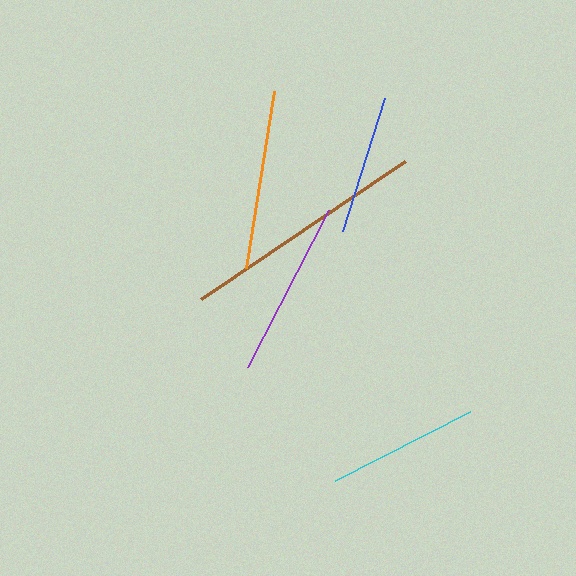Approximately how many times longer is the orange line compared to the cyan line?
The orange line is approximately 1.2 times the length of the cyan line.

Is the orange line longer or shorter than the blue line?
The orange line is longer than the blue line.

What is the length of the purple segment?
The purple segment is approximately 176 pixels long.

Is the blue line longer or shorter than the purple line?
The purple line is longer than the blue line.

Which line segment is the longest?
The brown line is the longest at approximately 246 pixels.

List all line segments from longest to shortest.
From longest to shortest: brown, orange, purple, cyan, blue.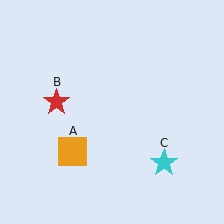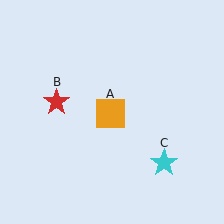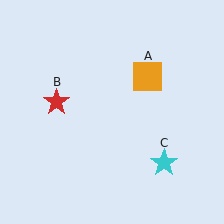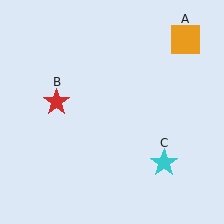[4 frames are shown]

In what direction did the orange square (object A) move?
The orange square (object A) moved up and to the right.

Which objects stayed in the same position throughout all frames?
Red star (object B) and cyan star (object C) remained stationary.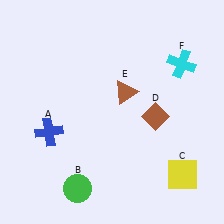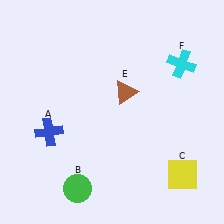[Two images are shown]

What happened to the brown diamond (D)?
The brown diamond (D) was removed in Image 2. It was in the bottom-right area of Image 1.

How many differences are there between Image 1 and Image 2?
There is 1 difference between the two images.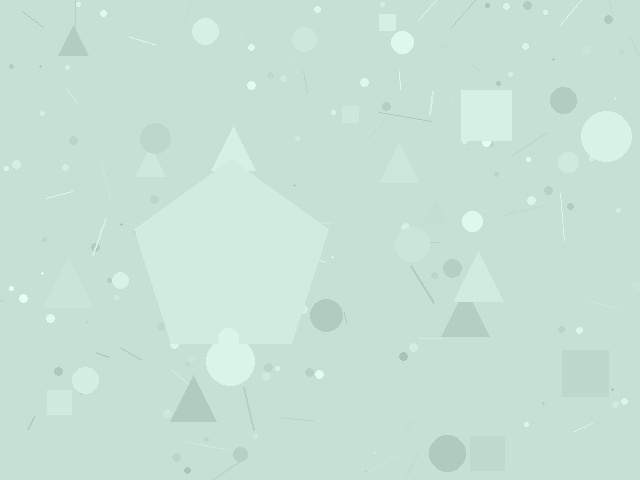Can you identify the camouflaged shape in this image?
The camouflaged shape is a pentagon.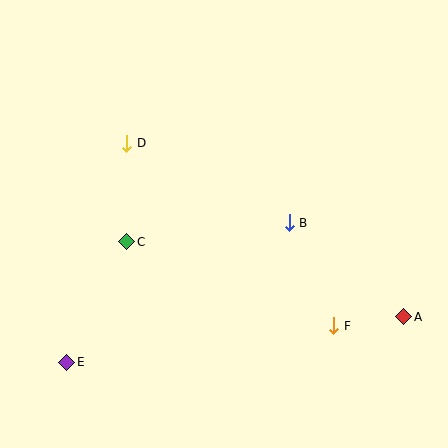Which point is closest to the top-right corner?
Point B is closest to the top-right corner.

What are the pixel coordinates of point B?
Point B is at (289, 223).